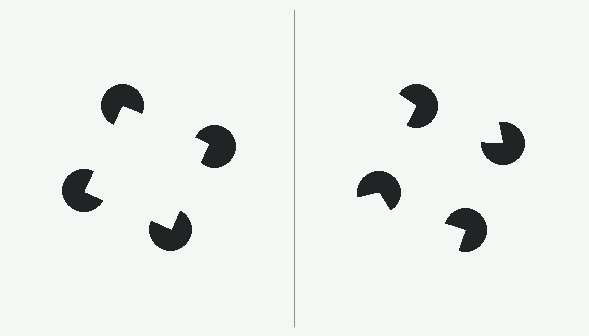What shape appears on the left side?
An illusory square.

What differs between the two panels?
The pac-man discs are positioned identically on both sides; only the wedge orientations differ. On the left they align to a square; on the right they are misaligned.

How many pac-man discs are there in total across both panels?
8 — 4 on each side.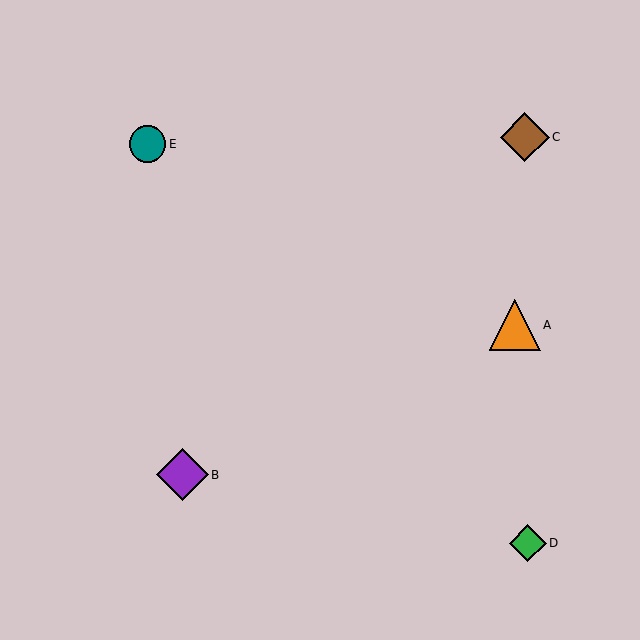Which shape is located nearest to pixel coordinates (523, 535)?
The green diamond (labeled D) at (528, 543) is nearest to that location.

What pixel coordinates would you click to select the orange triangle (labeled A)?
Click at (515, 325) to select the orange triangle A.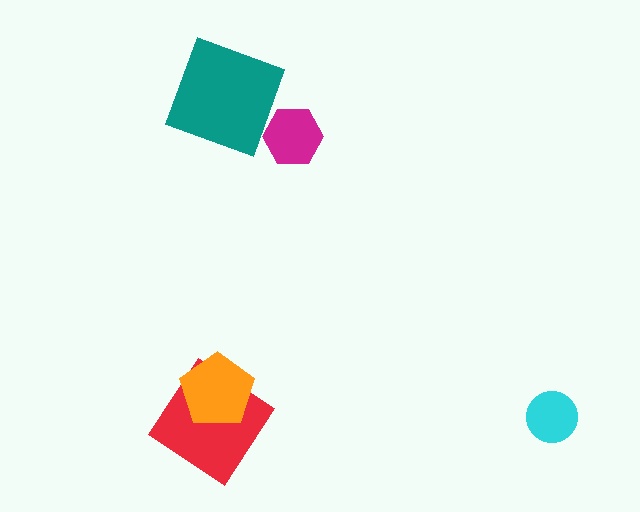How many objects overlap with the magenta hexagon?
0 objects overlap with the magenta hexagon.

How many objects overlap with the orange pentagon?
1 object overlaps with the orange pentagon.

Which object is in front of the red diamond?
The orange pentagon is in front of the red diamond.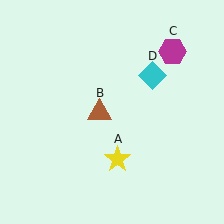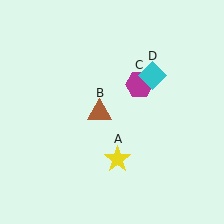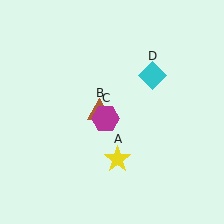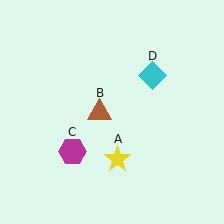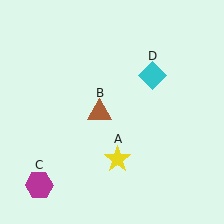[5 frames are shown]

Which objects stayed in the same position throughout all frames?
Yellow star (object A) and brown triangle (object B) and cyan diamond (object D) remained stationary.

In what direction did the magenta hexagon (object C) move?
The magenta hexagon (object C) moved down and to the left.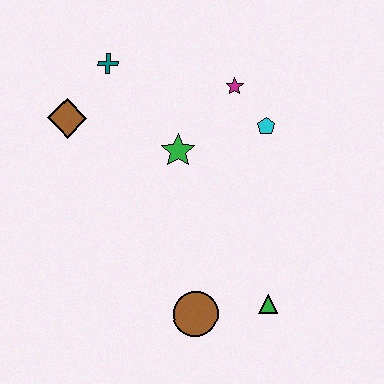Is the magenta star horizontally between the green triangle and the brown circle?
Yes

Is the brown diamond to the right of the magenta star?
No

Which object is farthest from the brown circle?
The teal cross is farthest from the brown circle.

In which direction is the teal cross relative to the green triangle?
The teal cross is above the green triangle.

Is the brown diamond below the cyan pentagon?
No